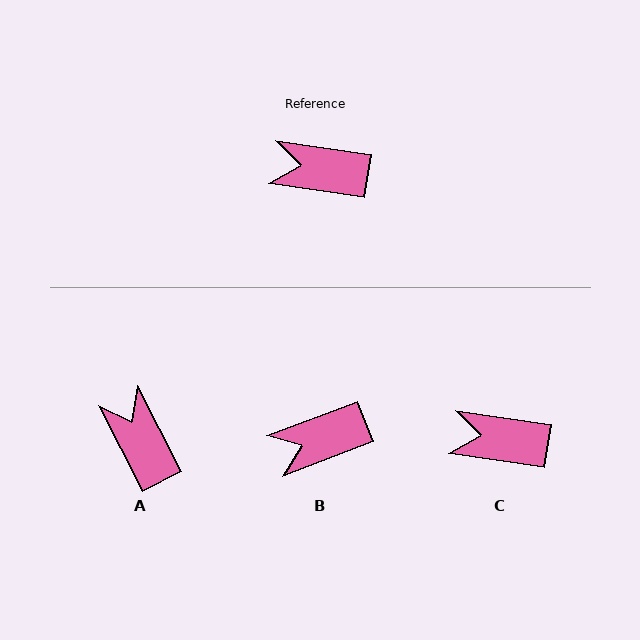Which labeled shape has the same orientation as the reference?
C.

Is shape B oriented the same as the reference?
No, it is off by about 30 degrees.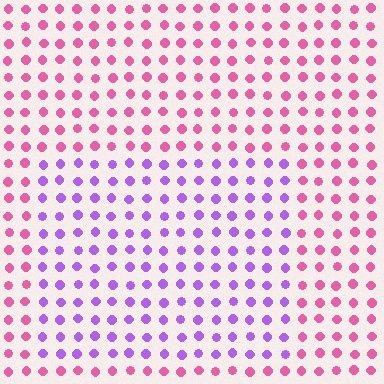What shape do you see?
I see a rectangle.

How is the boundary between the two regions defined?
The boundary is defined purely by a slight shift in hue (about 52 degrees). Spacing, size, and orientation are identical on both sides.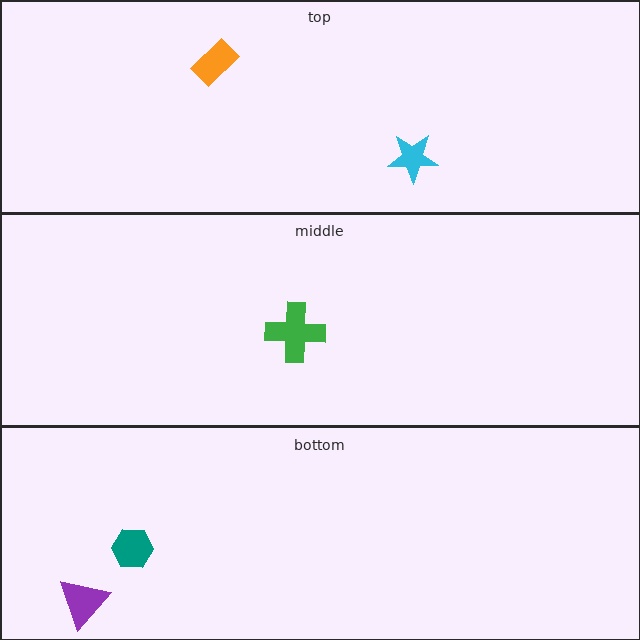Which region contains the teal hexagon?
The bottom region.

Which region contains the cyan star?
The top region.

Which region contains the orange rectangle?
The top region.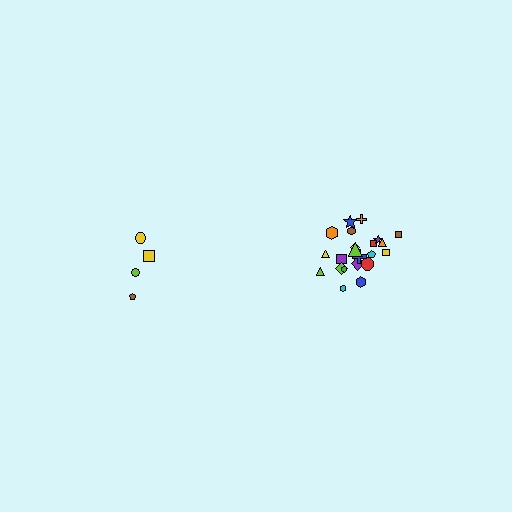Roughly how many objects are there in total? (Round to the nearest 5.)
Roughly 25 objects in total.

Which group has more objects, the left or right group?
The right group.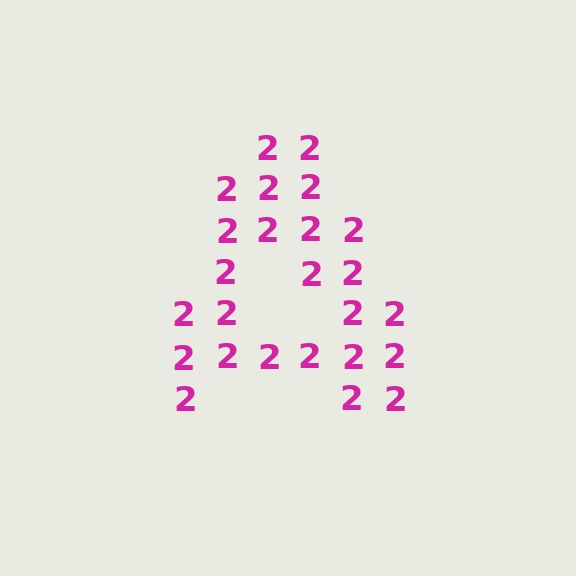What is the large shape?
The large shape is the letter A.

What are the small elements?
The small elements are digit 2's.